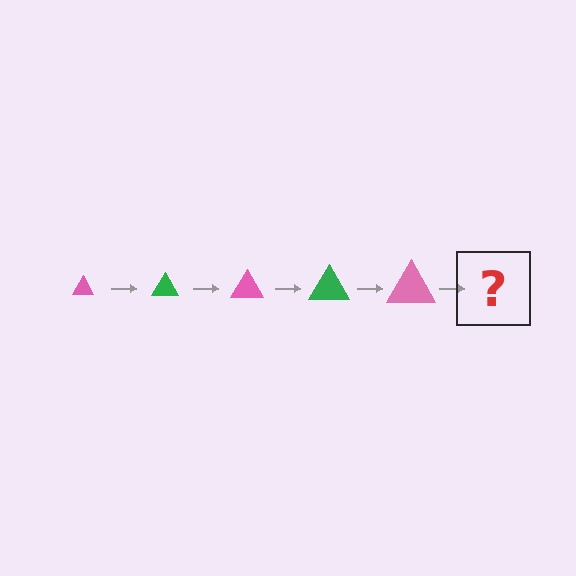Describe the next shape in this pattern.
It should be a green triangle, larger than the previous one.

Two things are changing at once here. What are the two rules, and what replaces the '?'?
The two rules are that the triangle grows larger each step and the color cycles through pink and green. The '?' should be a green triangle, larger than the previous one.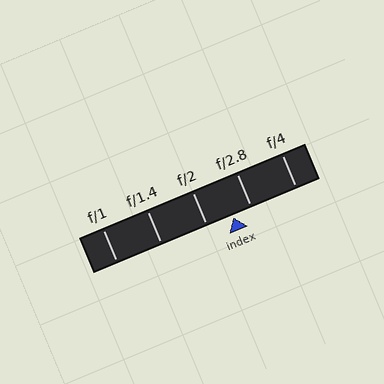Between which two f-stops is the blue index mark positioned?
The index mark is between f/2 and f/2.8.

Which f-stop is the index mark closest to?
The index mark is closest to f/2.8.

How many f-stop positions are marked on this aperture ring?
There are 5 f-stop positions marked.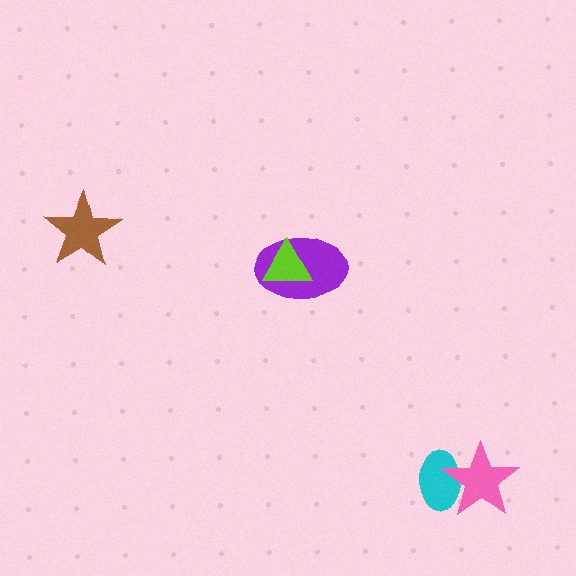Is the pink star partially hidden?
No, no other shape covers it.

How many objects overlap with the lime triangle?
1 object overlaps with the lime triangle.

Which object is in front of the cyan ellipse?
The pink star is in front of the cyan ellipse.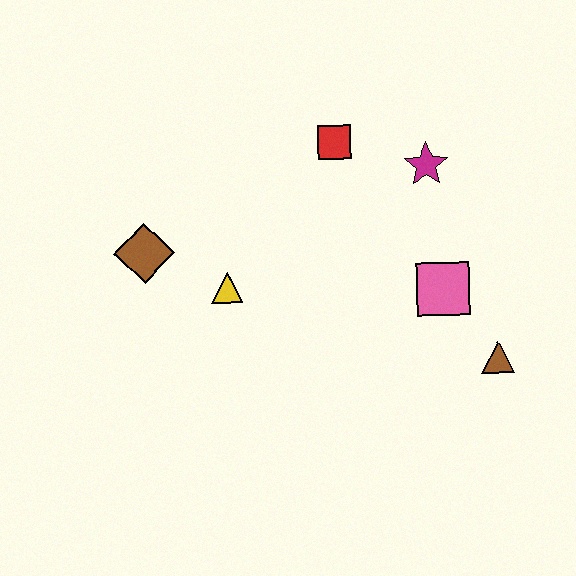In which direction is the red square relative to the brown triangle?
The red square is above the brown triangle.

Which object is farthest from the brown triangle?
The brown diamond is farthest from the brown triangle.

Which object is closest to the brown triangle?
The pink square is closest to the brown triangle.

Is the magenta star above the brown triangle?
Yes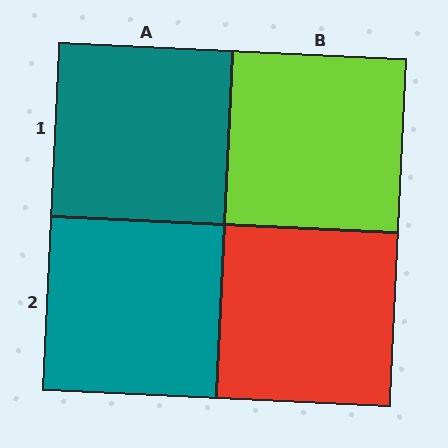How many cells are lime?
1 cell is lime.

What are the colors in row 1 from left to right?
Teal, lime.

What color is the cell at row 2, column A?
Teal.